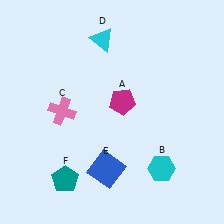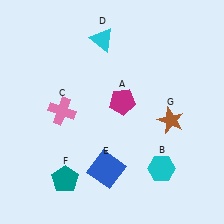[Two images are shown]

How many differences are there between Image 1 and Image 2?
There is 1 difference between the two images.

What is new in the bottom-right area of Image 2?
A brown star (G) was added in the bottom-right area of Image 2.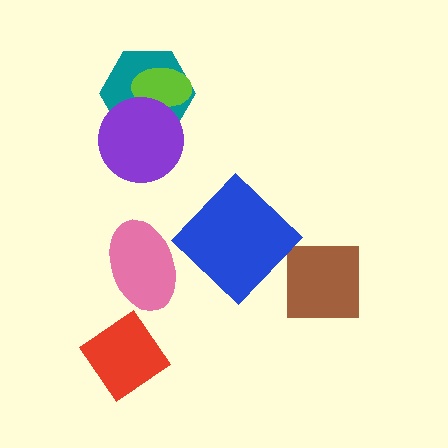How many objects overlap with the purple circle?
2 objects overlap with the purple circle.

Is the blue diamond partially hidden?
No, no other shape covers it.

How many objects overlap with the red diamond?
0 objects overlap with the red diamond.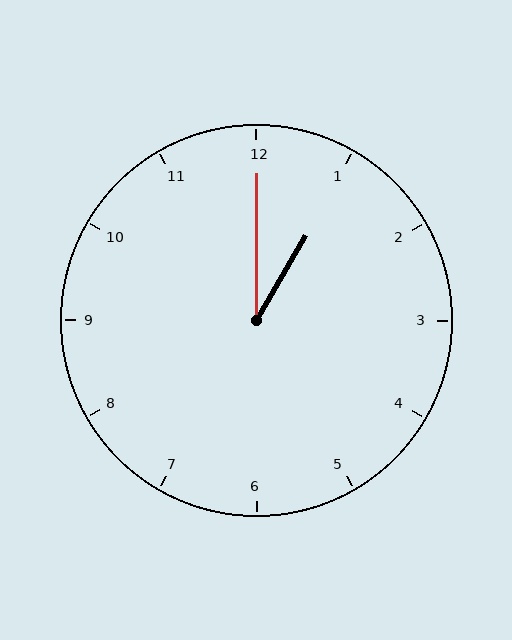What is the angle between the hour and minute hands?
Approximately 30 degrees.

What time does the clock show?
1:00.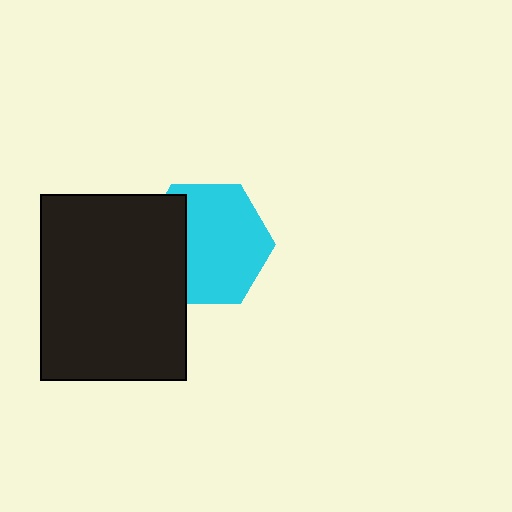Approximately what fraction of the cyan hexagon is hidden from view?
Roughly 31% of the cyan hexagon is hidden behind the black rectangle.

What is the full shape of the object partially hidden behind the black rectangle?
The partially hidden object is a cyan hexagon.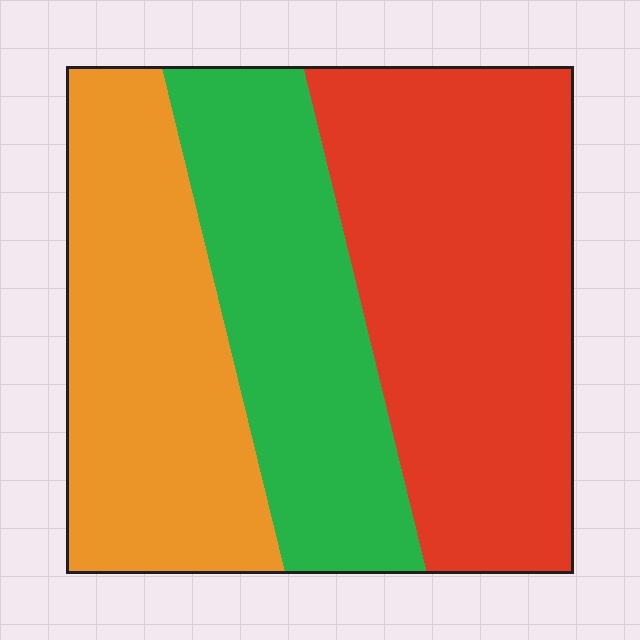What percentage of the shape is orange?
Orange covers 31% of the shape.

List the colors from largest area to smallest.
From largest to smallest: red, orange, green.